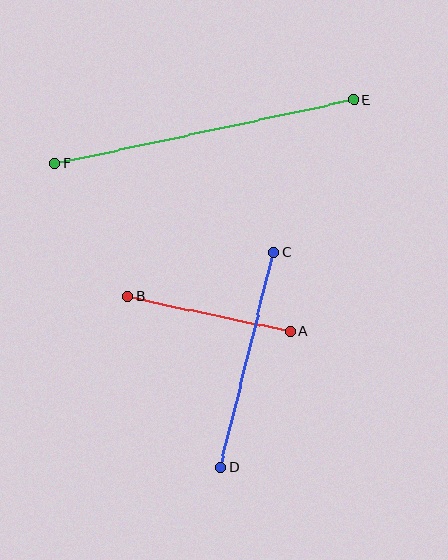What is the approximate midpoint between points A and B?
The midpoint is at approximately (209, 314) pixels.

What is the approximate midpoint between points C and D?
The midpoint is at approximately (247, 360) pixels.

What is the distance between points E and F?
The distance is approximately 305 pixels.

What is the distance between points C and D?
The distance is approximately 221 pixels.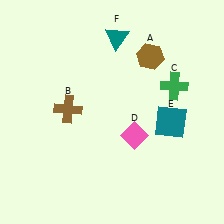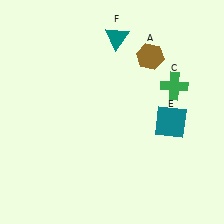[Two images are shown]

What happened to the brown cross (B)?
The brown cross (B) was removed in Image 2. It was in the top-left area of Image 1.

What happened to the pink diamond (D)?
The pink diamond (D) was removed in Image 2. It was in the bottom-right area of Image 1.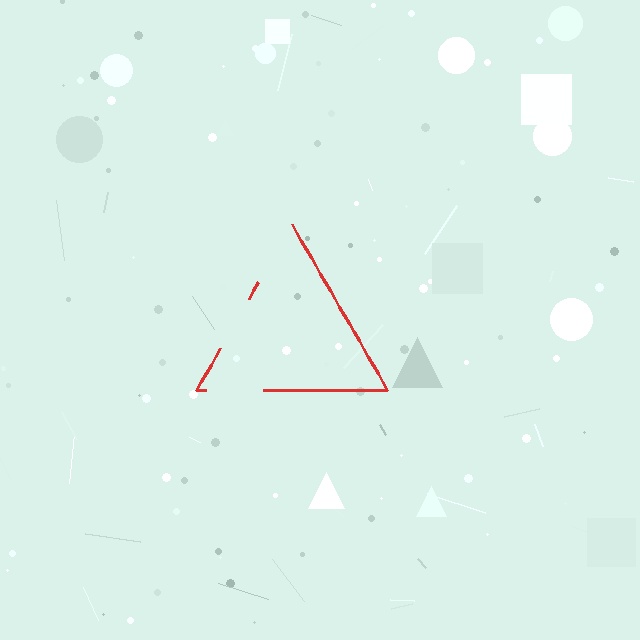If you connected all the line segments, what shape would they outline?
They would outline a triangle.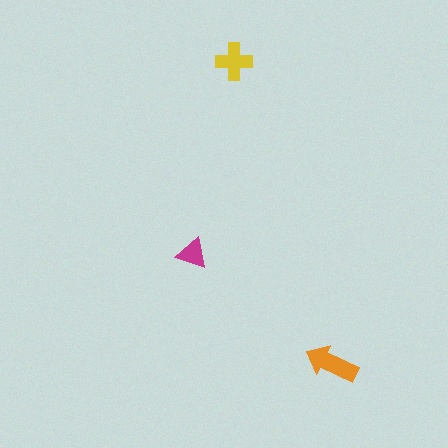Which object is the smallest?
The magenta triangle.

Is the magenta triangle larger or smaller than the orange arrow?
Smaller.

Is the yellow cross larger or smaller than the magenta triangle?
Larger.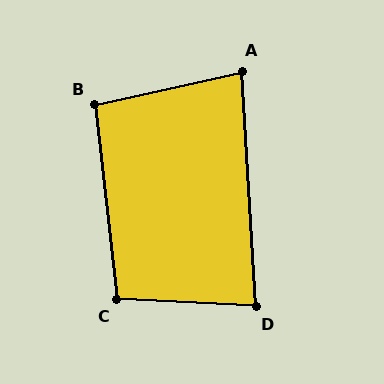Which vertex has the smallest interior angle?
A, at approximately 81 degrees.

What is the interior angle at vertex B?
Approximately 96 degrees (obtuse).